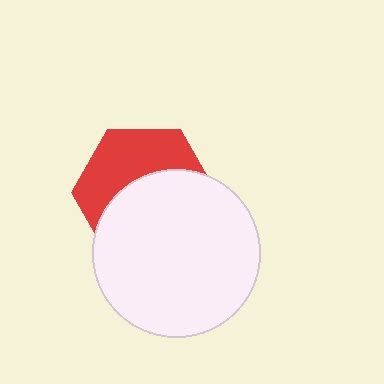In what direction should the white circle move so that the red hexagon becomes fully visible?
The white circle should move down. That is the shortest direction to clear the overlap and leave the red hexagon fully visible.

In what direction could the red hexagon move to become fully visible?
The red hexagon could move up. That would shift it out from behind the white circle entirely.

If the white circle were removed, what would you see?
You would see the complete red hexagon.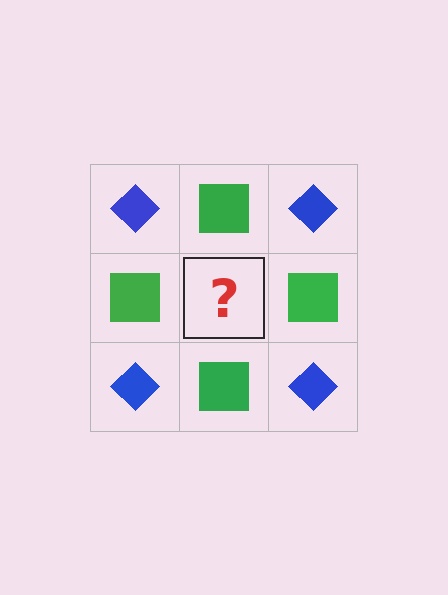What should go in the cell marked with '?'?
The missing cell should contain a blue diamond.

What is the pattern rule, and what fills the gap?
The rule is that it alternates blue diamond and green square in a checkerboard pattern. The gap should be filled with a blue diamond.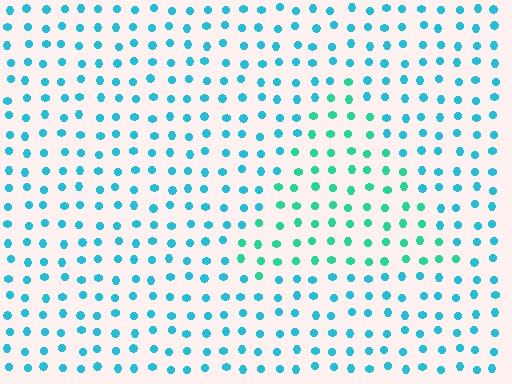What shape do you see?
I see a triangle.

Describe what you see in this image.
The image is filled with small cyan elements in a uniform arrangement. A triangle-shaped region is visible where the elements are tinted to a slightly different hue, forming a subtle color boundary.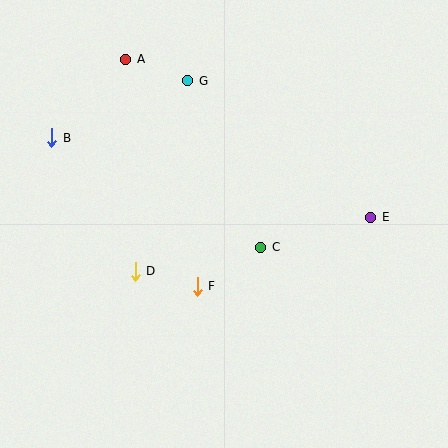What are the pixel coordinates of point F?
Point F is at (197, 286).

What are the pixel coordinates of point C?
Point C is at (261, 247).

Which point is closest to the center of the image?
Point C at (261, 247) is closest to the center.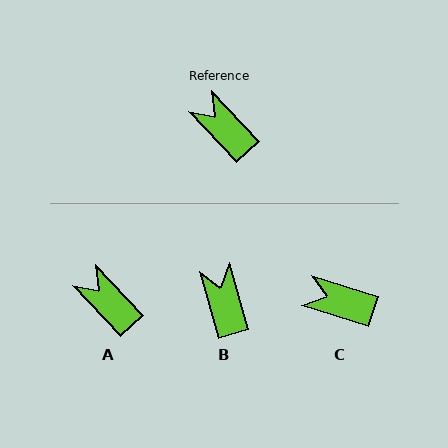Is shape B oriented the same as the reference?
No, it is off by about 26 degrees.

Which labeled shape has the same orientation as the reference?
A.